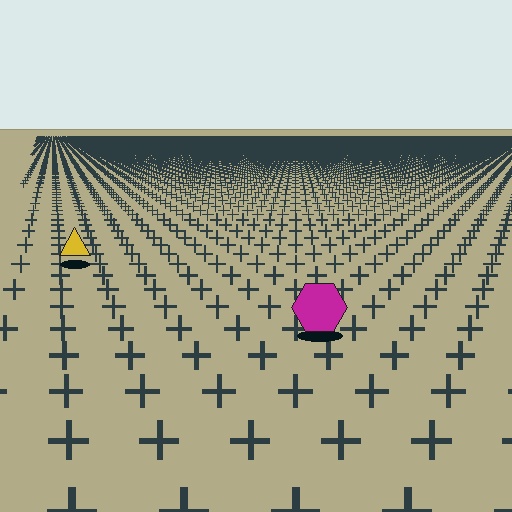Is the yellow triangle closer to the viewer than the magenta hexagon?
No. The magenta hexagon is closer — you can tell from the texture gradient: the ground texture is coarser near it.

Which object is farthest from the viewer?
The yellow triangle is farthest from the viewer. It appears smaller and the ground texture around it is denser.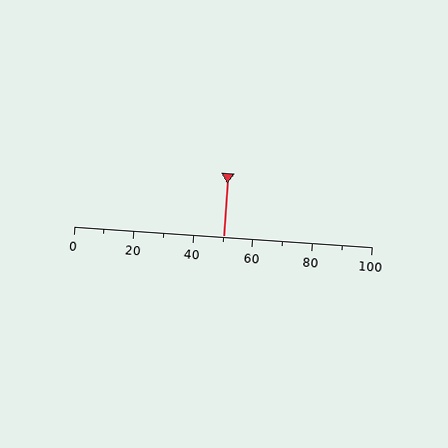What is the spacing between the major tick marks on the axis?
The major ticks are spaced 20 apart.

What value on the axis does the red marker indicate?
The marker indicates approximately 50.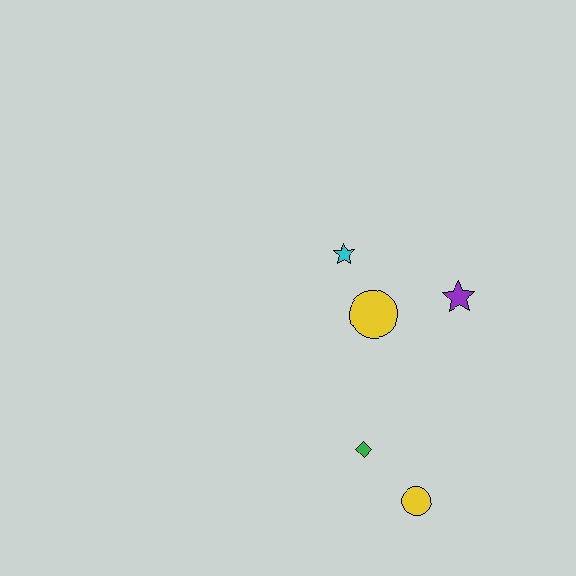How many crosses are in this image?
There are no crosses.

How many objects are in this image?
There are 5 objects.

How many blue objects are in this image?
There are no blue objects.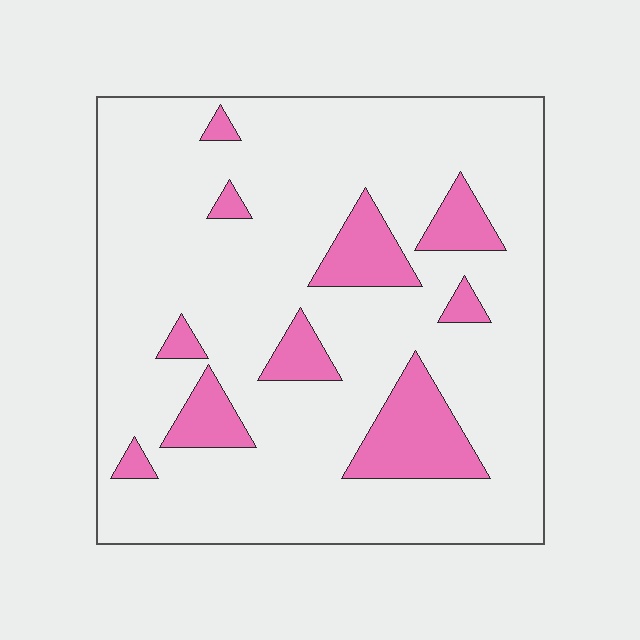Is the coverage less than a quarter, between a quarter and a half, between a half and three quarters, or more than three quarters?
Less than a quarter.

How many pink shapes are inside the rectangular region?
10.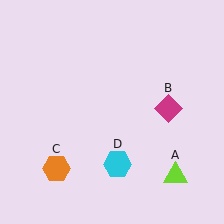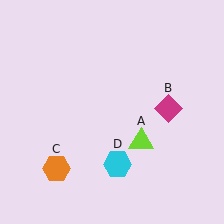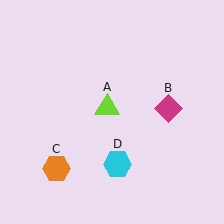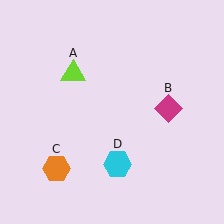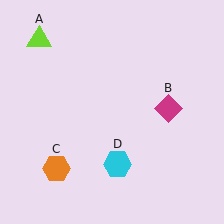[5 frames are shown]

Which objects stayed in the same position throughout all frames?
Magenta diamond (object B) and orange hexagon (object C) and cyan hexagon (object D) remained stationary.